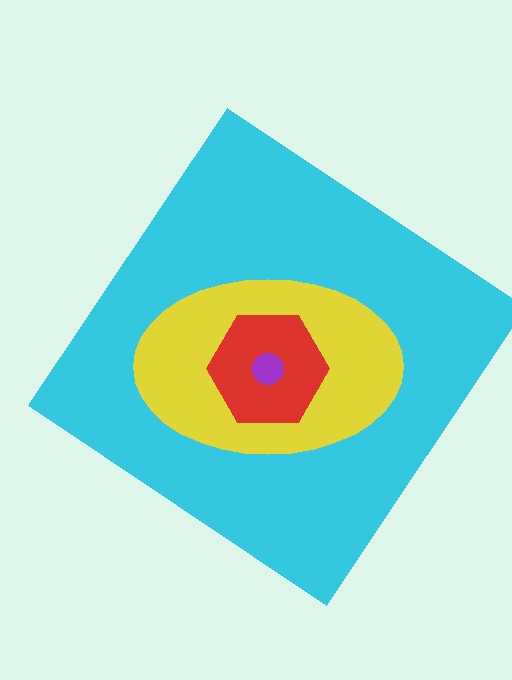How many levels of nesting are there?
4.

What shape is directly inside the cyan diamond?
The yellow ellipse.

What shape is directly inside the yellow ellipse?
The red hexagon.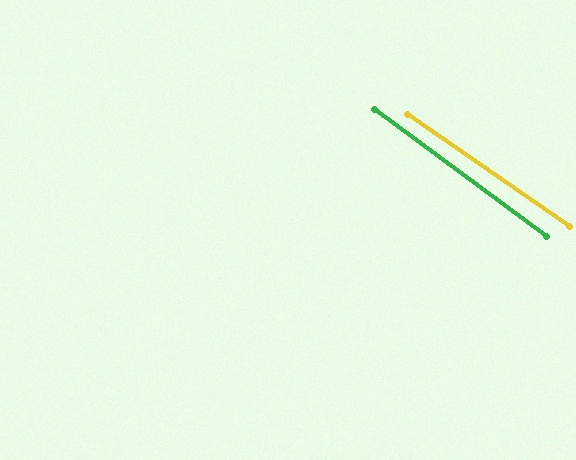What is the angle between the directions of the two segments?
Approximately 2 degrees.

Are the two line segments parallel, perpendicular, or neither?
Parallel — their directions differ by only 1.7°.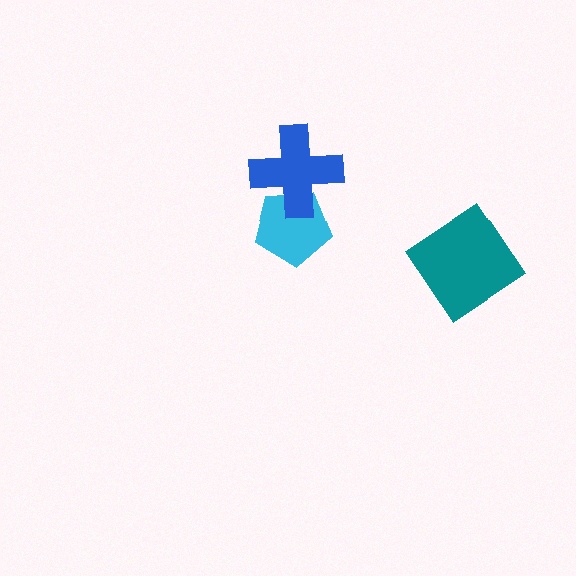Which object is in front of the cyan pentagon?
The blue cross is in front of the cyan pentagon.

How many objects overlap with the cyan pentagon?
1 object overlaps with the cyan pentagon.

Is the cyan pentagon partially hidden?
Yes, it is partially covered by another shape.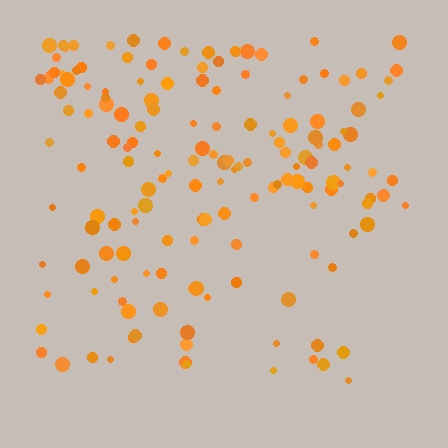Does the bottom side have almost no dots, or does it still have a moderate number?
Still a moderate number, just noticeably fewer than the top.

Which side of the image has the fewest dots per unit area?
The bottom.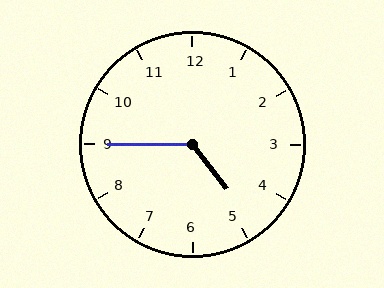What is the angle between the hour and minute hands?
Approximately 128 degrees.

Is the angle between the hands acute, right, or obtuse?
It is obtuse.